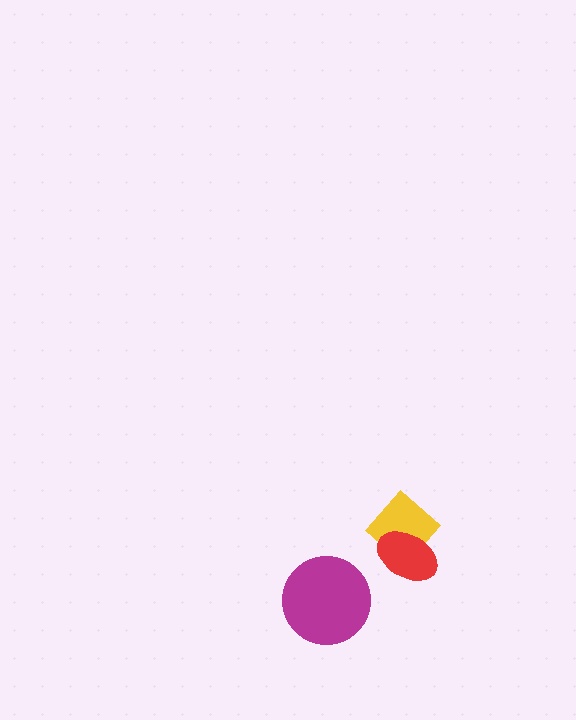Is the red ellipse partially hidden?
No, no other shape covers it.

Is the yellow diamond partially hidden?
Yes, it is partially covered by another shape.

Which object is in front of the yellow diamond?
The red ellipse is in front of the yellow diamond.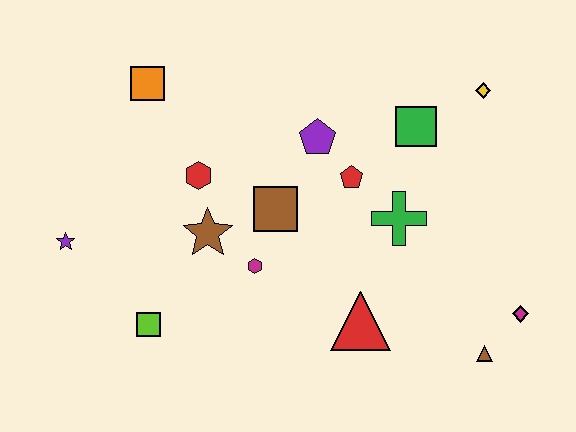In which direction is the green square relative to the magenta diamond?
The green square is above the magenta diamond.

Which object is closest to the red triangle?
The green cross is closest to the red triangle.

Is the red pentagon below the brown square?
No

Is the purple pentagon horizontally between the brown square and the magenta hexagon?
No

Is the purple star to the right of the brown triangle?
No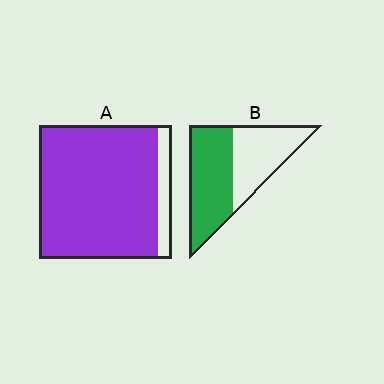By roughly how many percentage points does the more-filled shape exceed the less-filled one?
By roughly 35 percentage points (A over B).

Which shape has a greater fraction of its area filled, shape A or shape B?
Shape A.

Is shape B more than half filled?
Yes.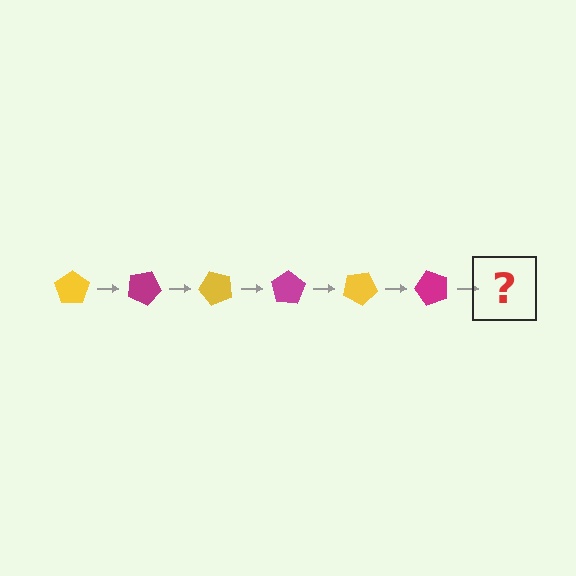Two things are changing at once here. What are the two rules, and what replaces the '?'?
The two rules are that it rotates 25 degrees each step and the color cycles through yellow and magenta. The '?' should be a yellow pentagon, rotated 150 degrees from the start.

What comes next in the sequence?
The next element should be a yellow pentagon, rotated 150 degrees from the start.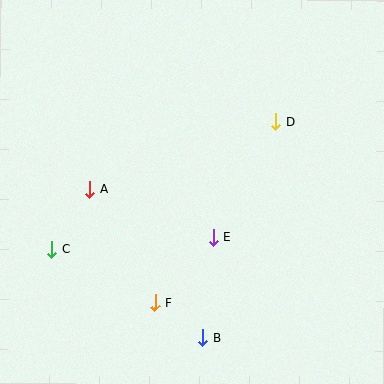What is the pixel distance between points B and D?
The distance between B and D is 228 pixels.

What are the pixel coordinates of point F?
Point F is at (155, 303).